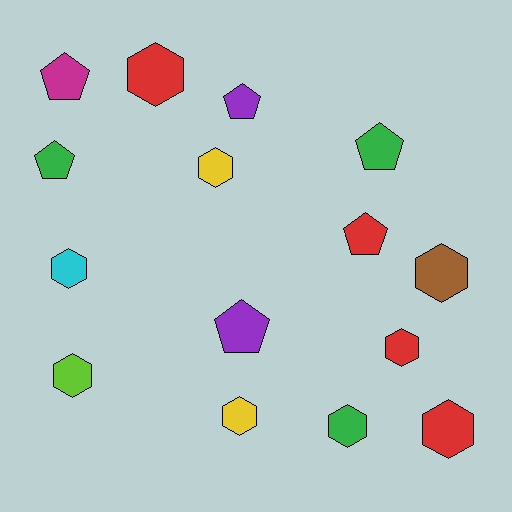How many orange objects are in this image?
There are no orange objects.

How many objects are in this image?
There are 15 objects.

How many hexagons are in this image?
There are 9 hexagons.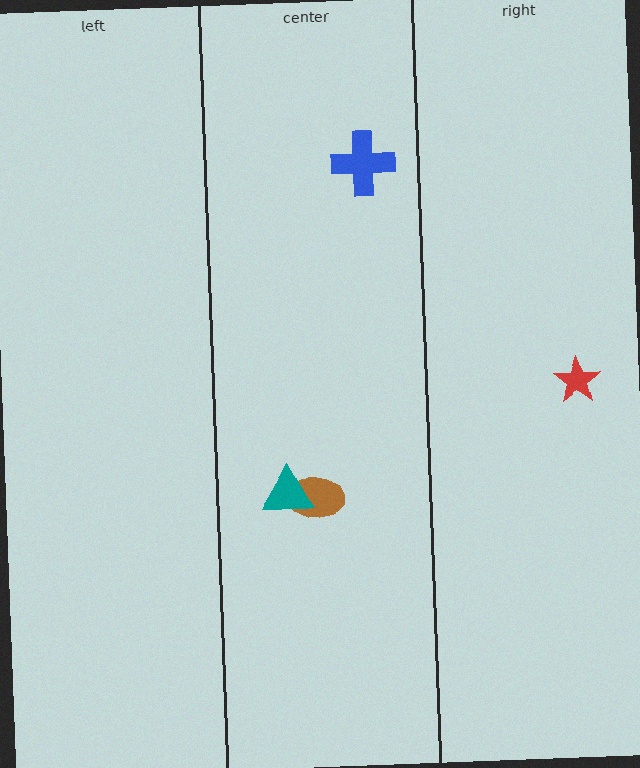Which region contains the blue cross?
The center region.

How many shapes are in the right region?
1.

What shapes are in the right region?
The red star.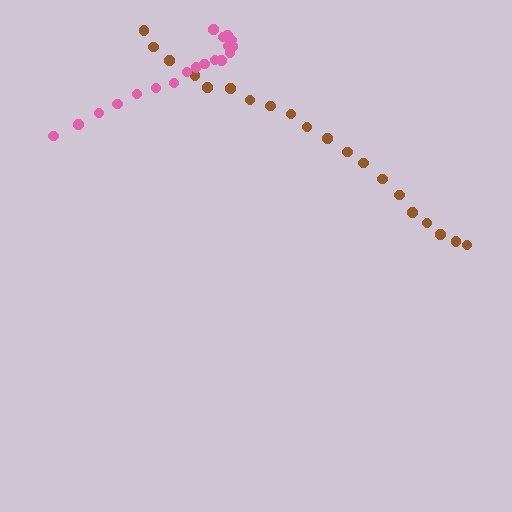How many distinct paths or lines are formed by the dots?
There are 2 distinct paths.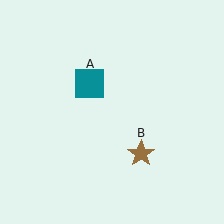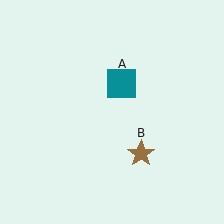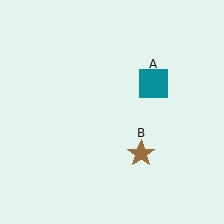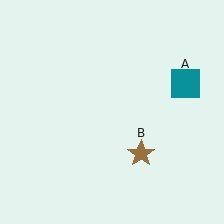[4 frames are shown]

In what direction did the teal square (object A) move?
The teal square (object A) moved right.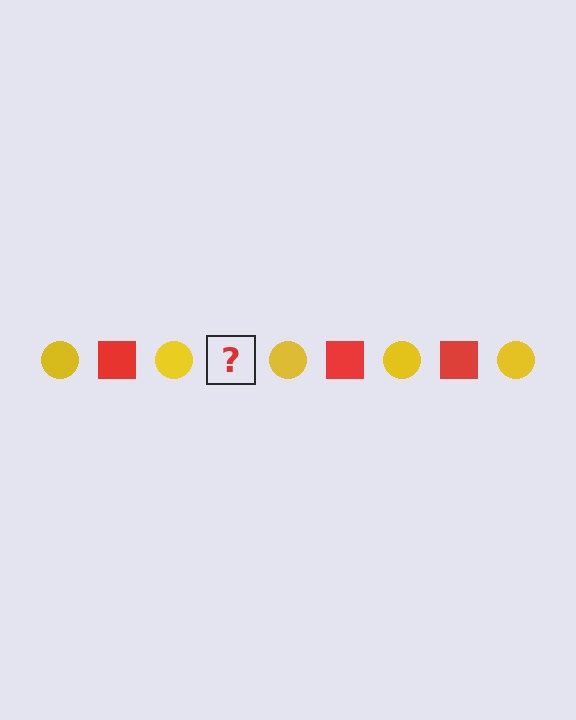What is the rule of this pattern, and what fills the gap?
The rule is that the pattern alternates between yellow circle and red square. The gap should be filled with a red square.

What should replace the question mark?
The question mark should be replaced with a red square.